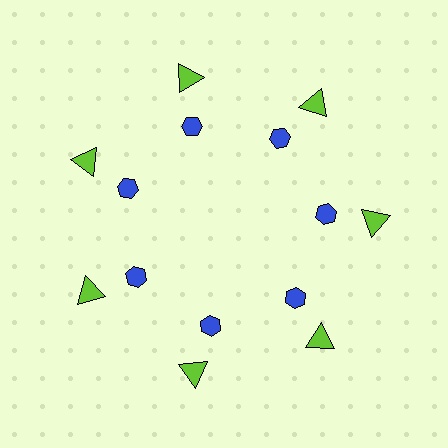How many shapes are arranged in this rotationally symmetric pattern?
There are 14 shapes, arranged in 7 groups of 2.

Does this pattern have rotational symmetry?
Yes, this pattern has 7-fold rotational symmetry. It looks the same after rotating 51 degrees around the center.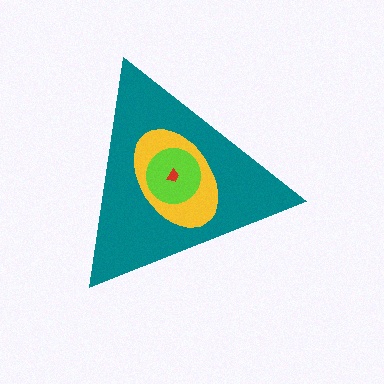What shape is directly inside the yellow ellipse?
The lime circle.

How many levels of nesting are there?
4.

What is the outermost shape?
The teal triangle.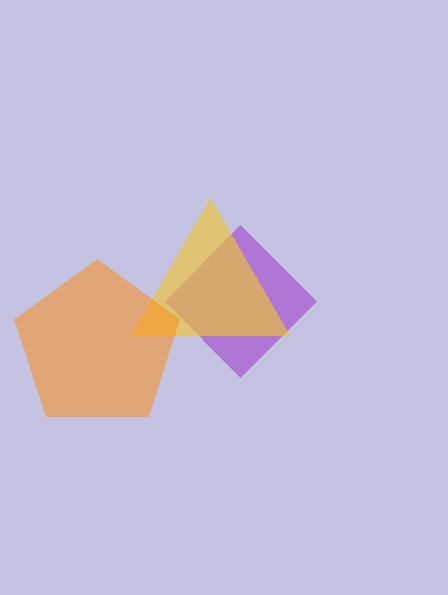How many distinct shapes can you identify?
There are 3 distinct shapes: a purple diamond, a yellow triangle, an orange pentagon.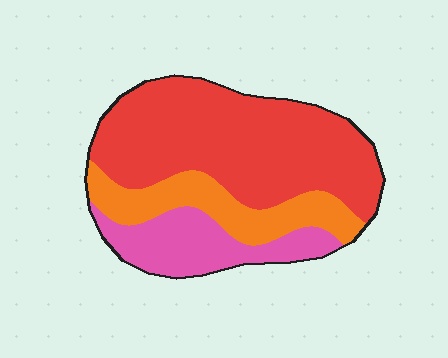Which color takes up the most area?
Red, at roughly 60%.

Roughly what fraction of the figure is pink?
Pink takes up about one fifth (1/5) of the figure.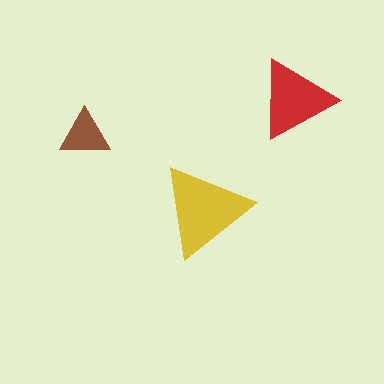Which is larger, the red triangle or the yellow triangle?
The yellow one.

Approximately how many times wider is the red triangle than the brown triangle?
About 1.5 times wider.